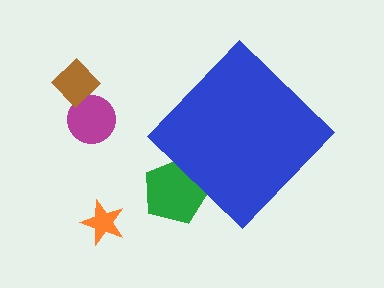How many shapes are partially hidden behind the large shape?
1 shape is partially hidden.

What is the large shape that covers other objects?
A blue diamond.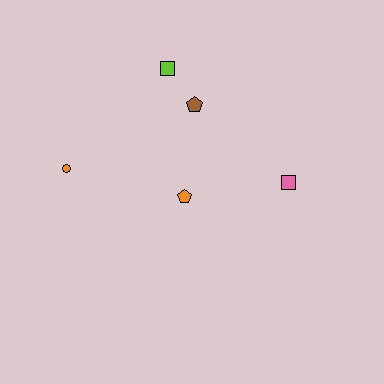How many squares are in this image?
There are 2 squares.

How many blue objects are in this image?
There are no blue objects.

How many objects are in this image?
There are 5 objects.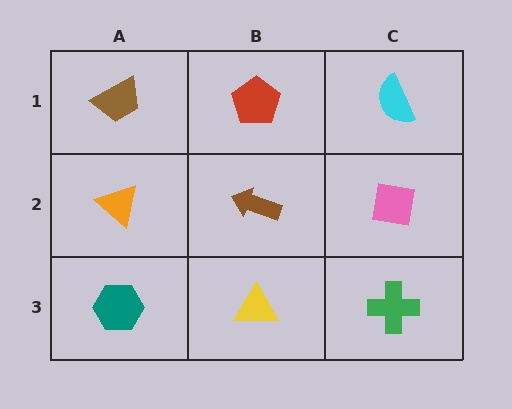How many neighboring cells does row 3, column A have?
2.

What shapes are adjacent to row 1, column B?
A brown arrow (row 2, column B), a brown trapezoid (row 1, column A), a cyan semicircle (row 1, column C).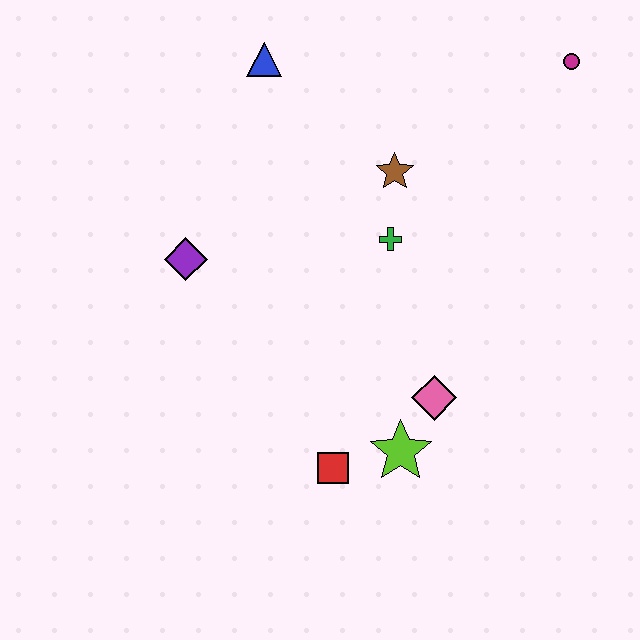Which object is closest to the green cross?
The brown star is closest to the green cross.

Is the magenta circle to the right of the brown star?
Yes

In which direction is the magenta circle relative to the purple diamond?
The magenta circle is to the right of the purple diamond.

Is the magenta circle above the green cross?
Yes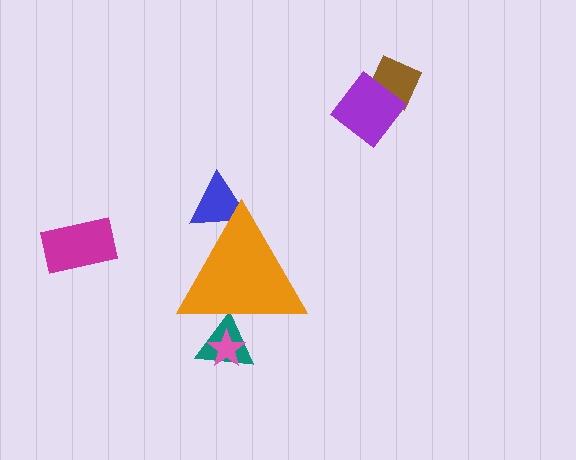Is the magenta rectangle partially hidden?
No, the magenta rectangle is fully visible.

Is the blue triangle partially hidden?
Yes, the blue triangle is partially hidden behind the orange triangle.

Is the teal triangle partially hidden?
Yes, the teal triangle is partially hidden behind the orange triangle.